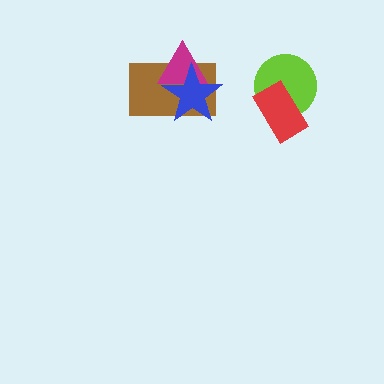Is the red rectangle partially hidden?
No, no other shape covers it.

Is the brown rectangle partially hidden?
Yes, it is partially covered by another shape.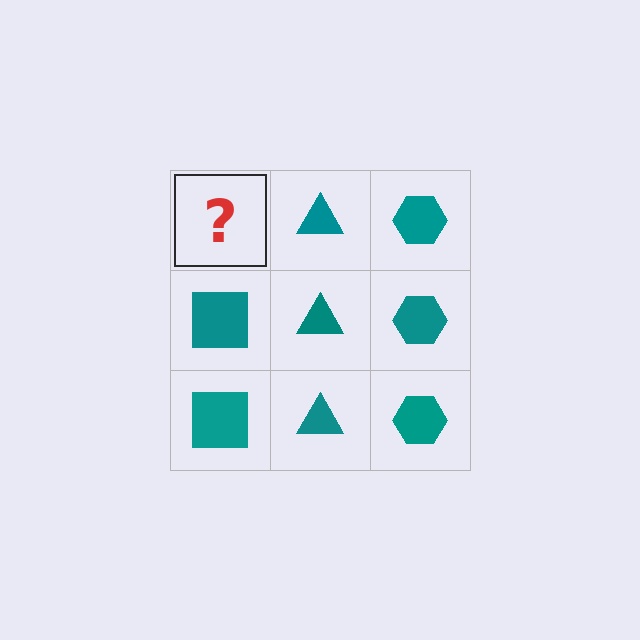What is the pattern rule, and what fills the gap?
The rule is that each column has a consistent shape. The gap should be filled with a teal square.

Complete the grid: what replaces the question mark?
The question mark should be replaced with a teal square.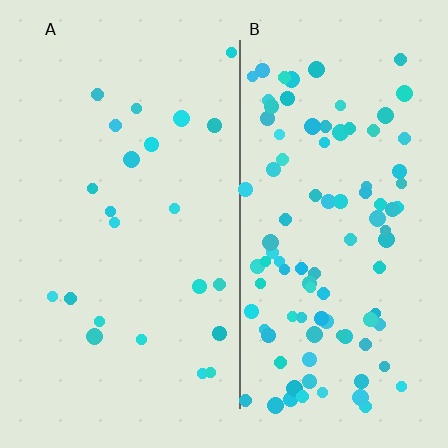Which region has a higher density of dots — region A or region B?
B (the right).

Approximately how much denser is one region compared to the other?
Approximately 4.3× — region B over region A.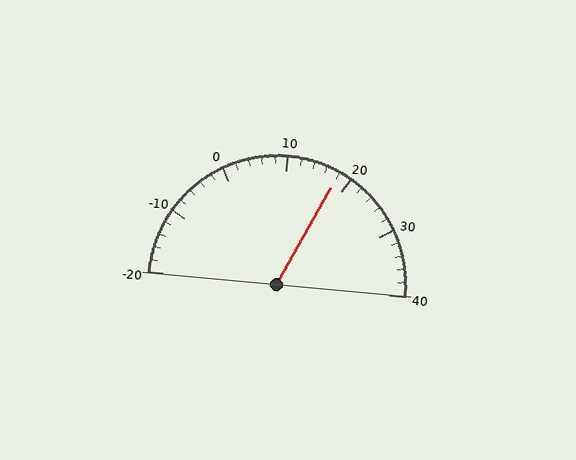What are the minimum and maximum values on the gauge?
The gauge ranges from -20 to 40.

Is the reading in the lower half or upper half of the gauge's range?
The reading is in the upper half of the range (-20 to 40).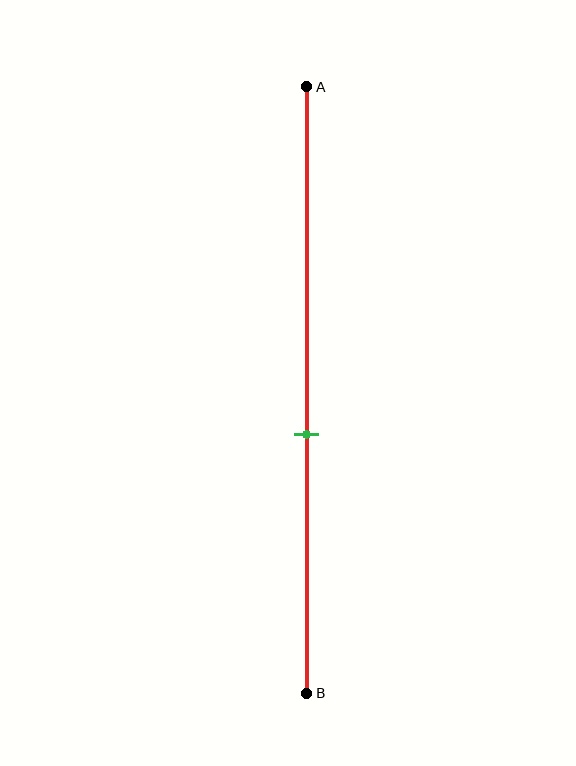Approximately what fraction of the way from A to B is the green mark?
The green mark is approximately 55% of the way from A to B.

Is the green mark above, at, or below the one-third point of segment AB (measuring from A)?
The green mark is below the one-third point of segment AB.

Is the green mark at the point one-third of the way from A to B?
No, the mark is at about 55% from A, not at the 33% one-third point.